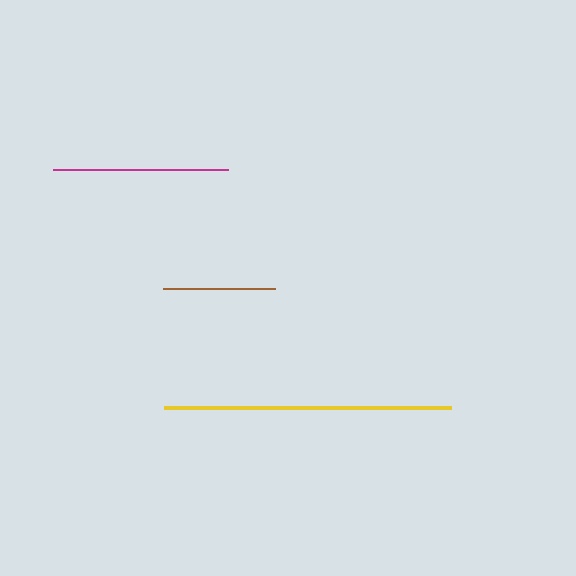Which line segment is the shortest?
The brown line is the shortest at approximately 112 pixels.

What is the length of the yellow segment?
The yellow segment is approximately 287 pixels long.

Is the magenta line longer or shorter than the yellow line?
The yellow line is longer than the magenta line.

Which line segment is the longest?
The yellow line is the longest at approximately 287 pixels.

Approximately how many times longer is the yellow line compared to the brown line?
The yellow line is approximately 2.5 times the length of the brown line.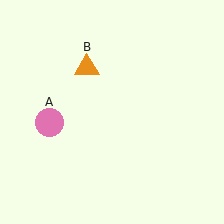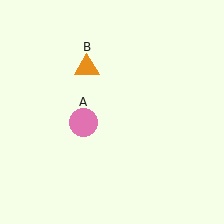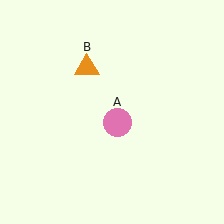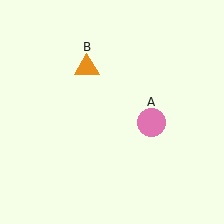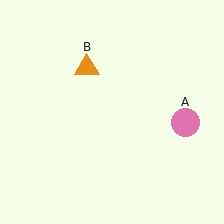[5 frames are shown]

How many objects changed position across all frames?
1 object changed position: pink circle (object A).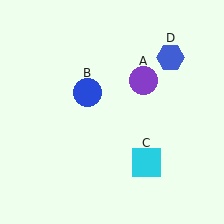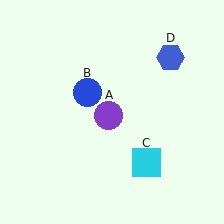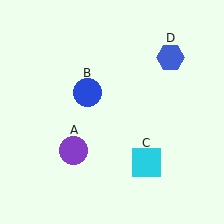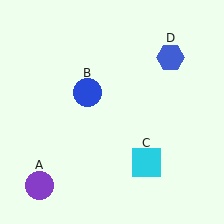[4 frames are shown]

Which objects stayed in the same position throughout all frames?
Blue circle (object B) and cyan square (object C) and blue hexagon (object D) remained stationary.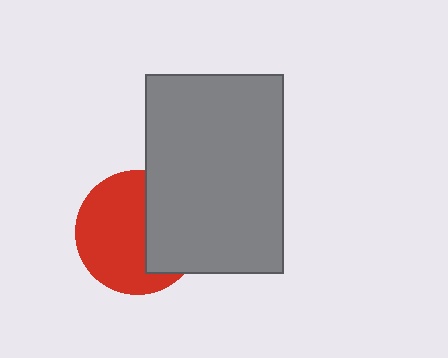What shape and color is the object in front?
The object in front is a gray rectangle.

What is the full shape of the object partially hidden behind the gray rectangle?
The partially hidden object is a red circle.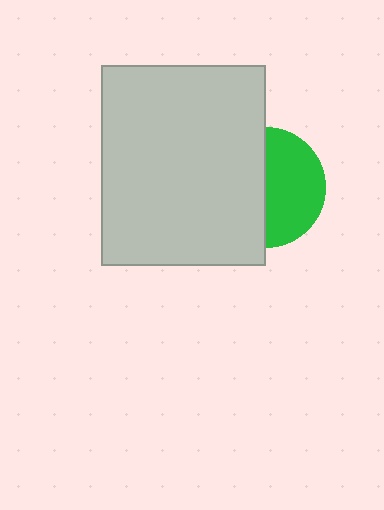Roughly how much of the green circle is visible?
About half of it is visible (roughly 50%).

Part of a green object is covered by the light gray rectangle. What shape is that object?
It is a circle.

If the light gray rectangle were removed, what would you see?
You would see the complete green circle.